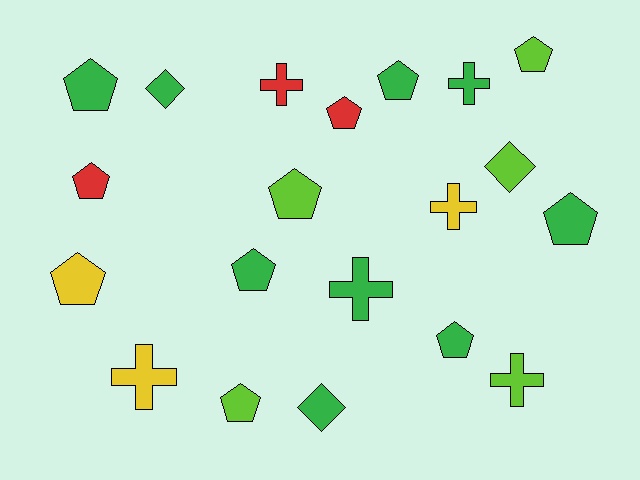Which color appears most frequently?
Green, with 9 objects.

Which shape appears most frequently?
Pentagon, with 11 objects.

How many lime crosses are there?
There is 1 lime cross.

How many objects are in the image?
There are 20 objects.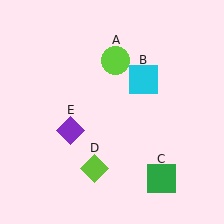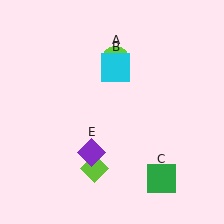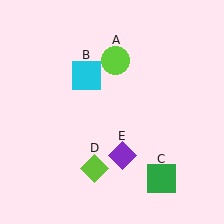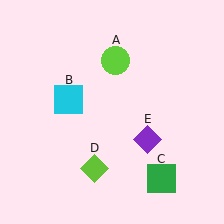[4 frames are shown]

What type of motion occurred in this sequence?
The cyan square (object B), purple diamond (object E) rotated counterclockwise around the center of the scene.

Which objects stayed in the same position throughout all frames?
Lime circle (object A) and green square (object C) and lime diamond (object D) remained stationary.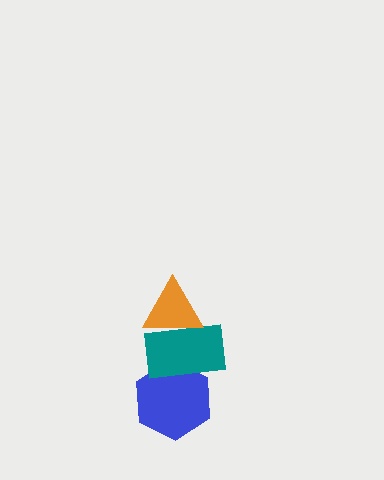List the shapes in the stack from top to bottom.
From top to bottom: the orange triangle, the teal rectangle, the blue hexagon.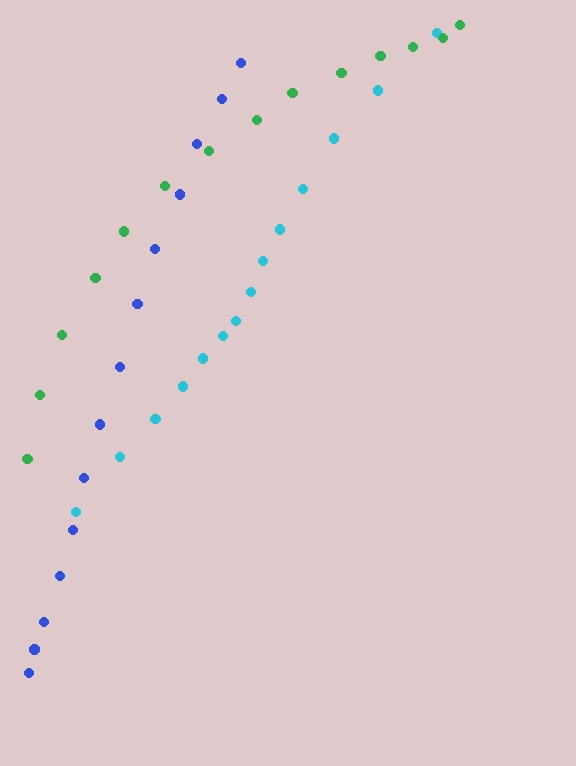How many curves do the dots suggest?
There are 3 distinct paths.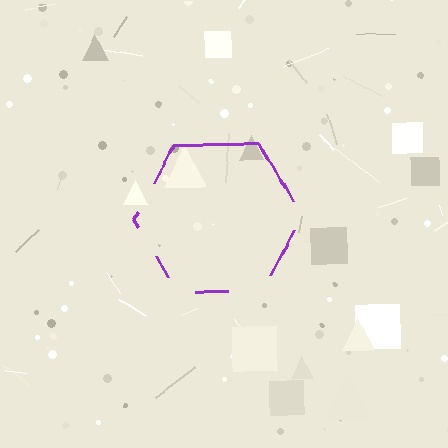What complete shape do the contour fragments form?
The contour fragments form a hexagon.